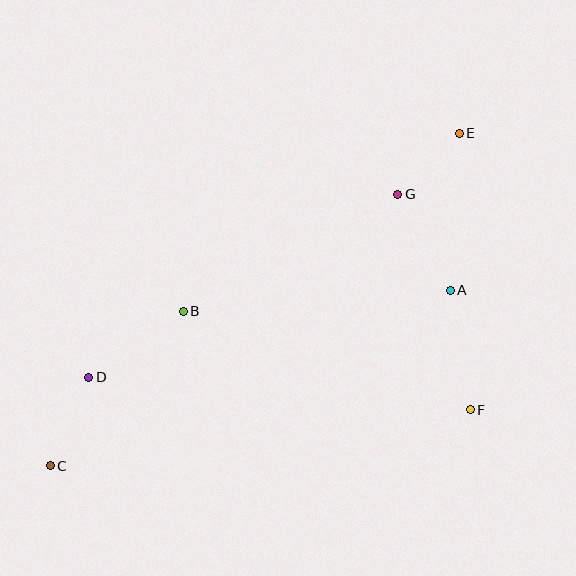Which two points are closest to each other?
Points E and G are closest to each other.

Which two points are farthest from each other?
Points C and E are farthest from each other.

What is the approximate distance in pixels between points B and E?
The distance between B and E is approximately 328 pixels.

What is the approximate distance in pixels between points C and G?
The distance between C and G is approximately 441 pixels.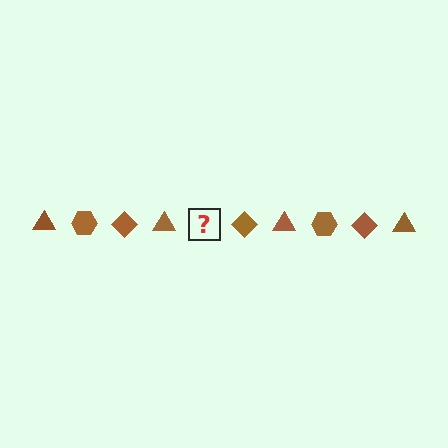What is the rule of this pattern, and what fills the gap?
The rule is that the pattern cycles through triangle, hexagon, diamond shapes in brown. The gap should be filled with a brown hexagon.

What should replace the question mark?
The question mark should be replaced with a brown hexagon.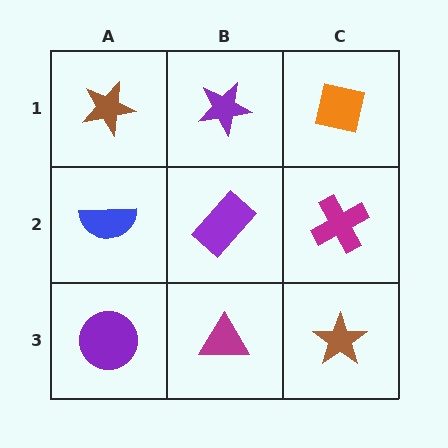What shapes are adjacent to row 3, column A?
A blue semicircle (row 2, column A), a magenta triangle (row 3, column B).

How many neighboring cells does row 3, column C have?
2.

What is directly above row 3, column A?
A blue semicircle.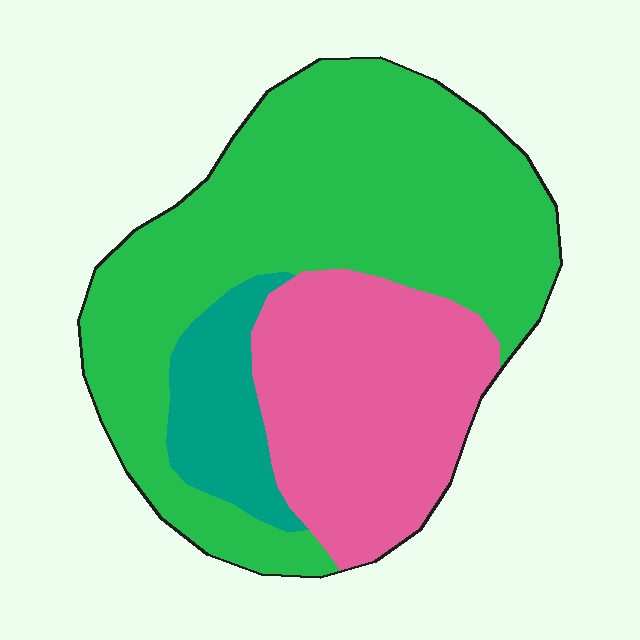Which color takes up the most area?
Green, at roughly 60%.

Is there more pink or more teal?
Pink.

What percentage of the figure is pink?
Pink covers about 30% of the figure.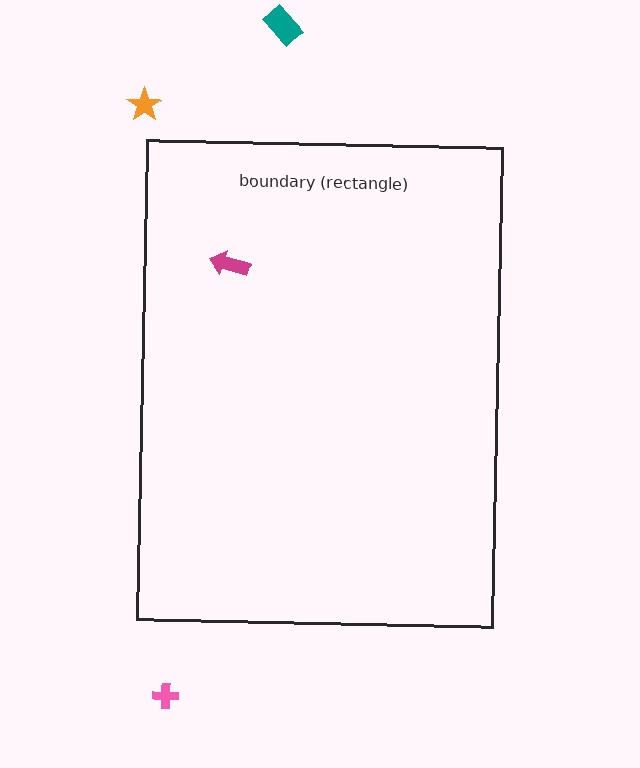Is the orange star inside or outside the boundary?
Outside.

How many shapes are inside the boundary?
1 inside, 3 outside.